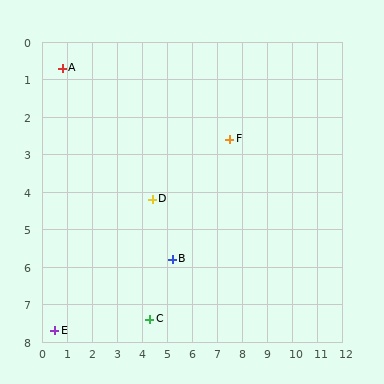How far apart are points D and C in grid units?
Points D and C are about 3.2 grid units apart.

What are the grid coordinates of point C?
Point C is at approximately (4.3, 7.4).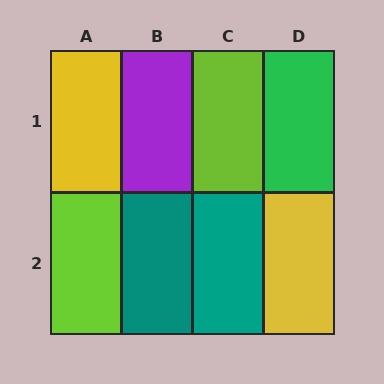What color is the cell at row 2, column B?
Teal.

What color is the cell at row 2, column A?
Lime.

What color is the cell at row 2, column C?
Teal.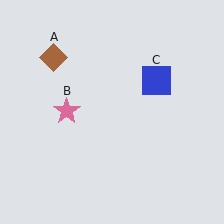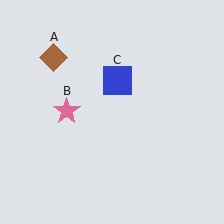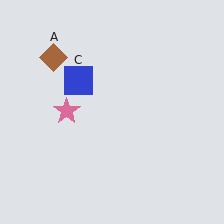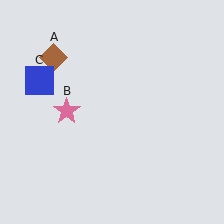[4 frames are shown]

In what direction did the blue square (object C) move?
The blue square (object C) moved left.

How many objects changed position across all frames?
1 object changed position: blue square (object C).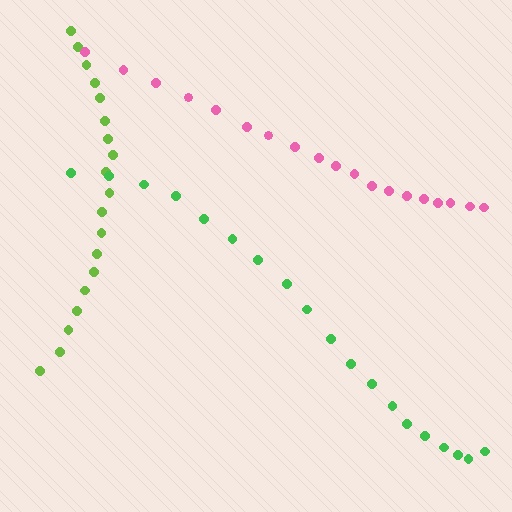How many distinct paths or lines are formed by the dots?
There are 3 distinct paths.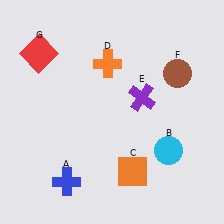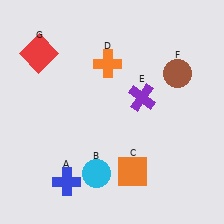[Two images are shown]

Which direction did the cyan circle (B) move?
The cyan circle (B) moved left.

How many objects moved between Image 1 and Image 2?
1 object moved between the two images.